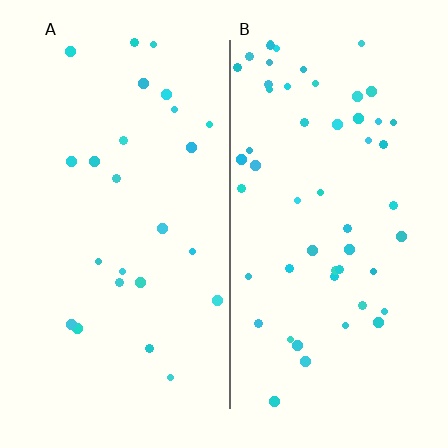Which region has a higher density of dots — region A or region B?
B (the right).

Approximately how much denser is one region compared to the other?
Approximately 2.2× — region B over region A.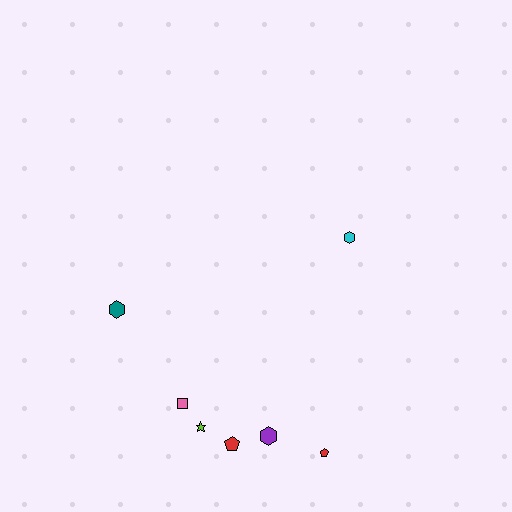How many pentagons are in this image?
There are 2 pentagons.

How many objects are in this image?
There are 7 objects.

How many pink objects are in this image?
There is 1 pink object.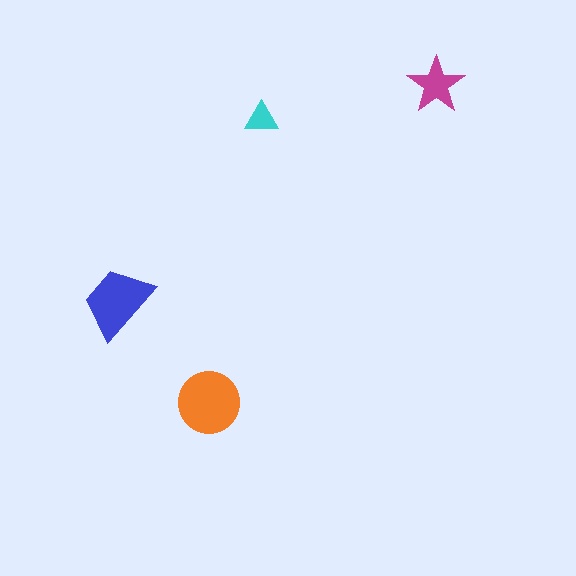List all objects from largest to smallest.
The orange circle, the blue trapezoid, the magenta star, the cyan triangle.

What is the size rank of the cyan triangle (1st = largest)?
4th.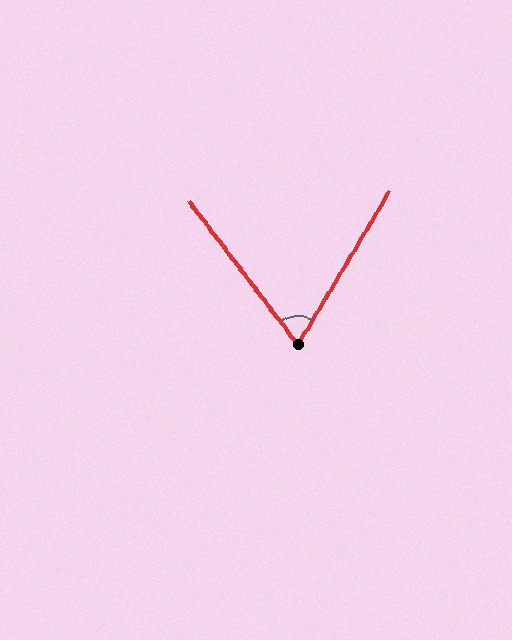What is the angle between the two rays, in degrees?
Approximately 68 degrees.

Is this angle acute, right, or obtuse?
It is acute.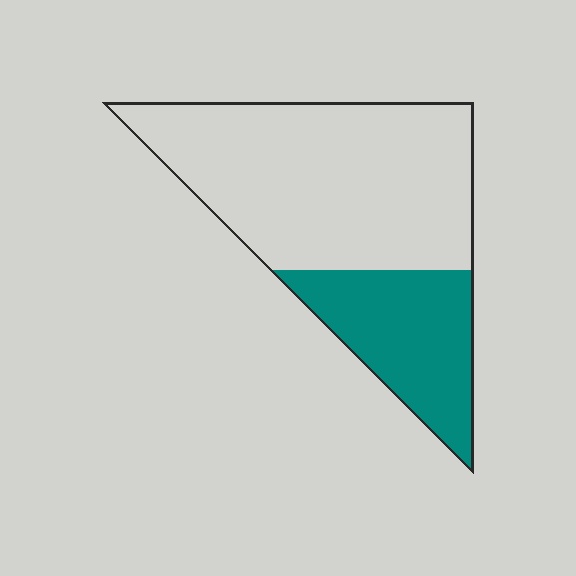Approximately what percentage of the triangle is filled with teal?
Approximately 30%.